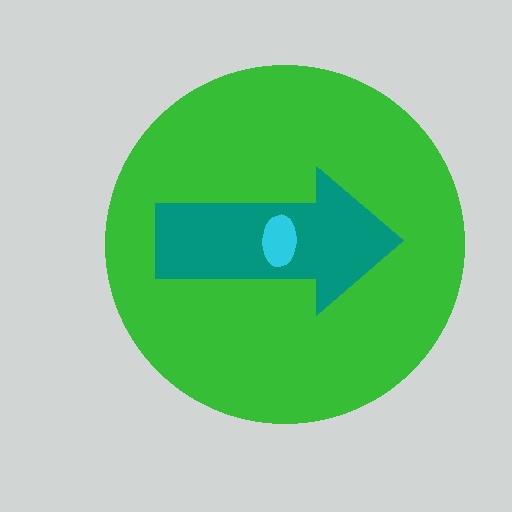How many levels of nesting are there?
3.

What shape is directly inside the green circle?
The teal arrow.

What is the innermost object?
The cyan ellipse.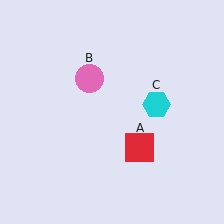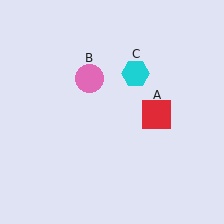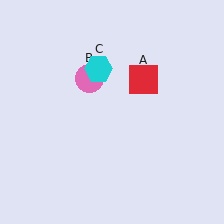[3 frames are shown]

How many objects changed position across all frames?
2 objects changed position: red square (object A), cyan hexagon (object C).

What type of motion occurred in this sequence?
The red square (object A), cyan hexagon (object C) rotated counterclockwise around the center of the scene.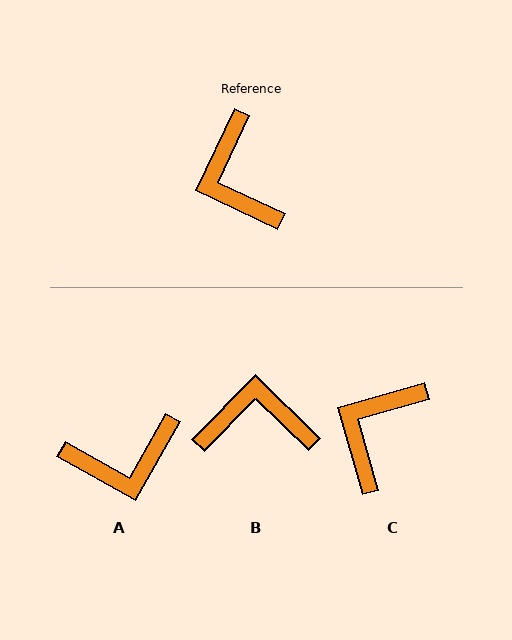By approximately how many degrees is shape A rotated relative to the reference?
Approximately 86 degrees counter-clockwise.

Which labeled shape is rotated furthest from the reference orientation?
B, about 109 degrees away.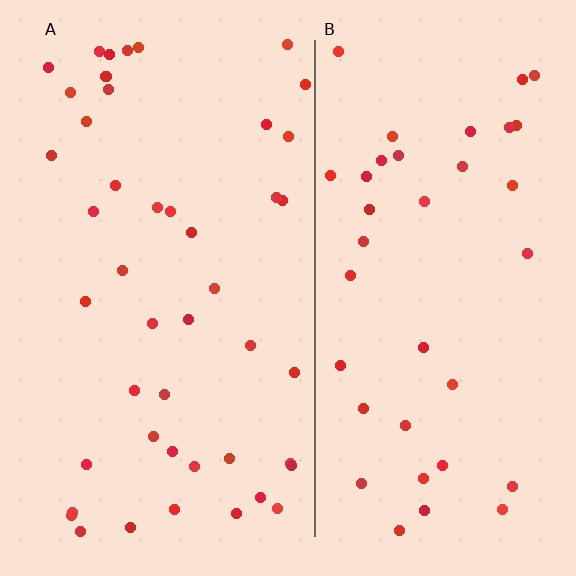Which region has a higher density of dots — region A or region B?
A (the left).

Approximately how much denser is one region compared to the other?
Approximately 1.2× — region A over region B.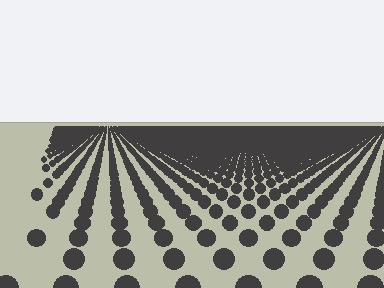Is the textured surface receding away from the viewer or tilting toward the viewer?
The surface is receding away from the viewer. Texture elements get smaller and denser toward the top.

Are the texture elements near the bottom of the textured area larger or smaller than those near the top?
Larger. Near the bottom, elements are closer to the viewer and appear at a bigger on-screen size.